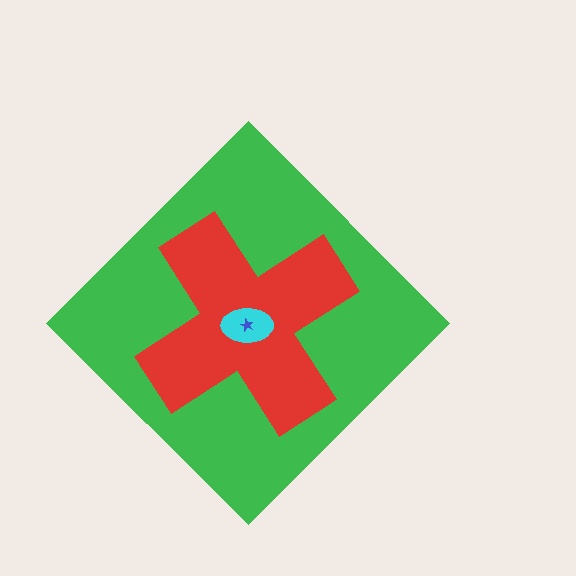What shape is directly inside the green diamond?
The red cross.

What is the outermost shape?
The green diamond.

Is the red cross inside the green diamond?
Yes.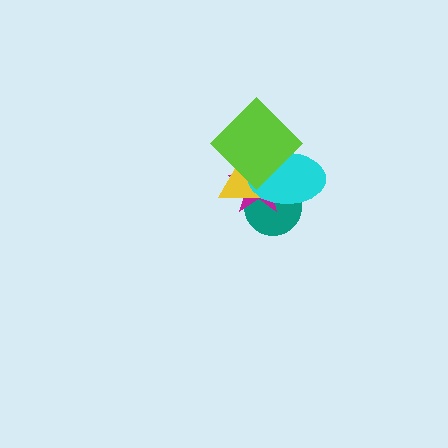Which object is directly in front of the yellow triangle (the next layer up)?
The cyan ellipse is directly in front of the yellow triangle.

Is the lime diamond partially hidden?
No, no other shape covers it.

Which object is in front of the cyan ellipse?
The lime diamond is in front of the cyan ellipse.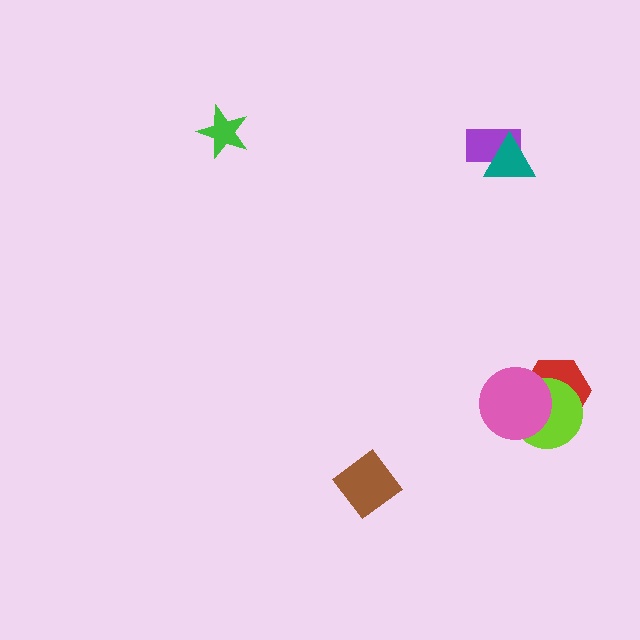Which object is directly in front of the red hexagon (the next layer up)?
The lime circle is directly in front of the red hexagon.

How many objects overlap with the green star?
0 objects overlap with the green star.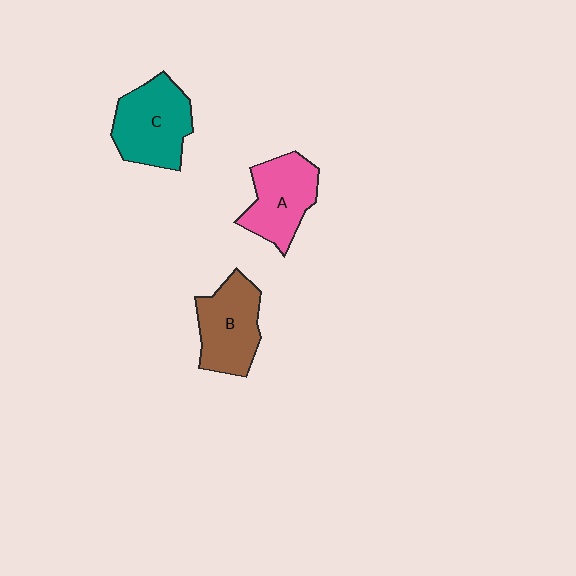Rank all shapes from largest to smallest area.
From largest to smallest: C (teal), B (brown), A (pink).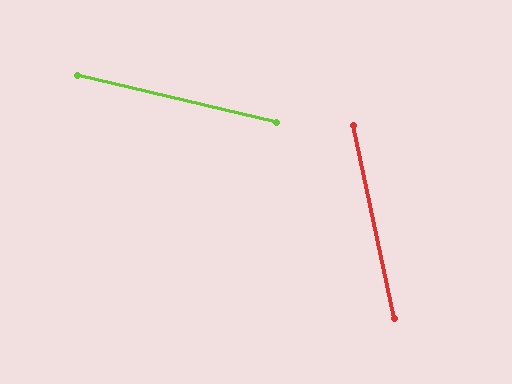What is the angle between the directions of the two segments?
Approximately 65 degrees.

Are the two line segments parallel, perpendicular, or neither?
Neither parallel nor perpendicular — they differ by about 65°.